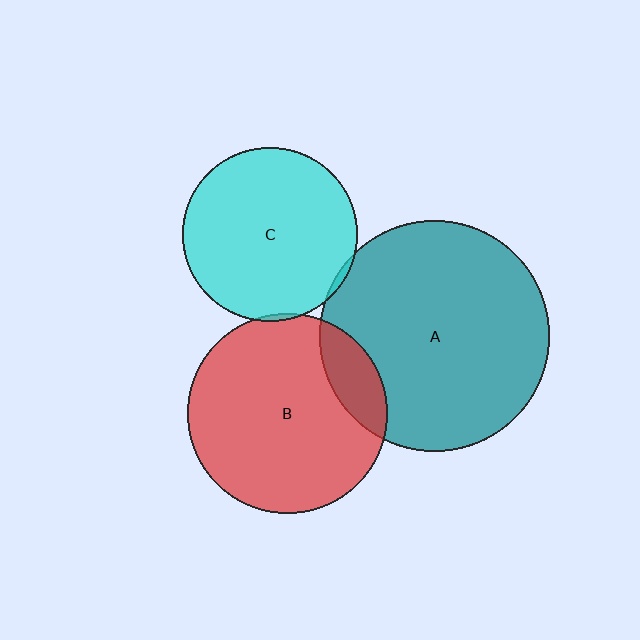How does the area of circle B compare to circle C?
Approximately 1.3 times.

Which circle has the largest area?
Circle A (teal).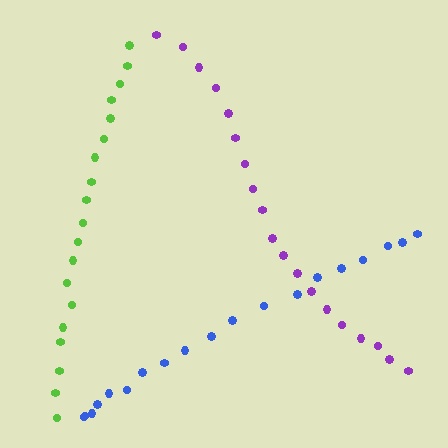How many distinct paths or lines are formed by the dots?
There are 3 distinct paths.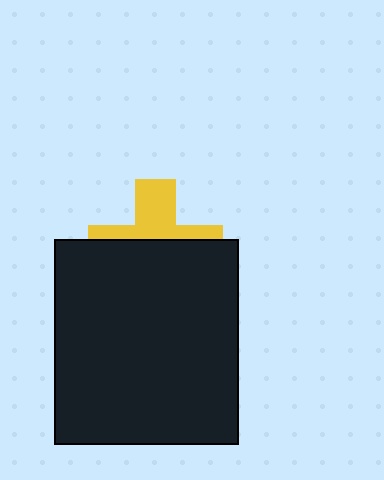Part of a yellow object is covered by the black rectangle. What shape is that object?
It is a cross.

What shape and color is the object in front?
The object in front is a black rectangle.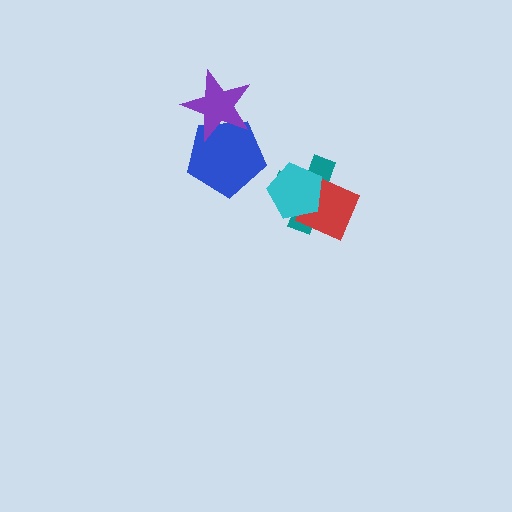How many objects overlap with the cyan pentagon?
2 objects overlap with the cyan pentagon.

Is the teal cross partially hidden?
Yes, it is partially covered by another shape.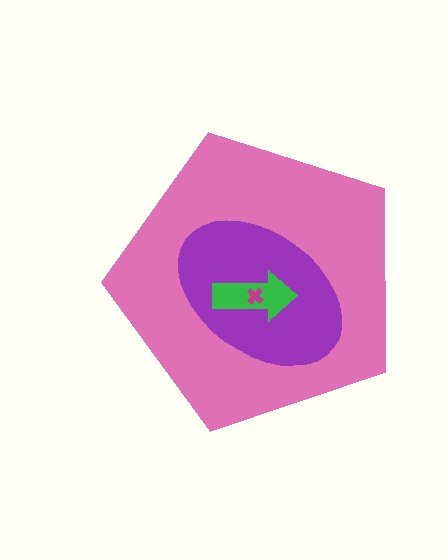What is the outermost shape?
The pink pentagon.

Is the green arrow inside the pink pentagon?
Yes.